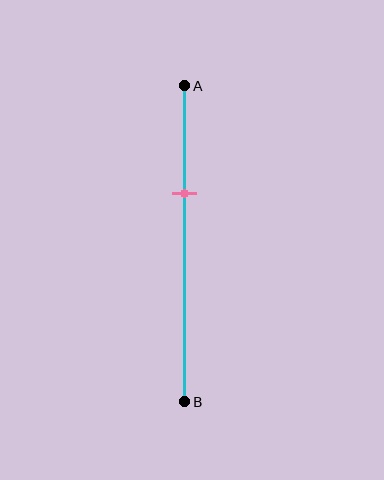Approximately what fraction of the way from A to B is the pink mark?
The pink mark is approximately 35% of the way from A to B.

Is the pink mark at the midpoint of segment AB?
No, the mark is at about 35% from A, not at the 50% midpoint.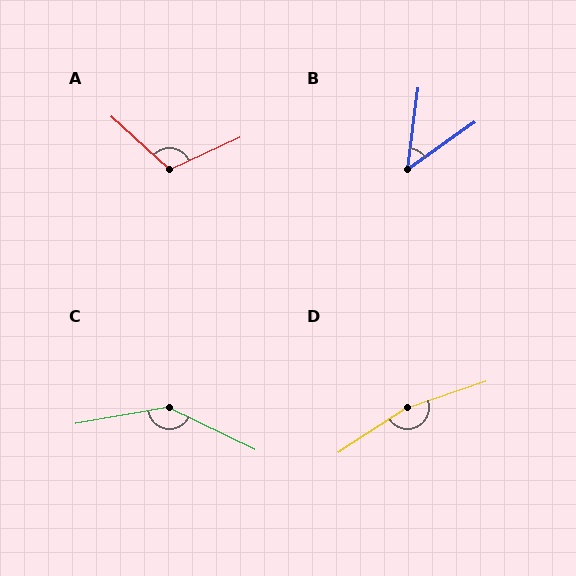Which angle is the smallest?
B, at approximately 48 degrees.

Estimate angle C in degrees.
Approximately 145 degrees.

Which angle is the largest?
D, at approximately 166 degrees.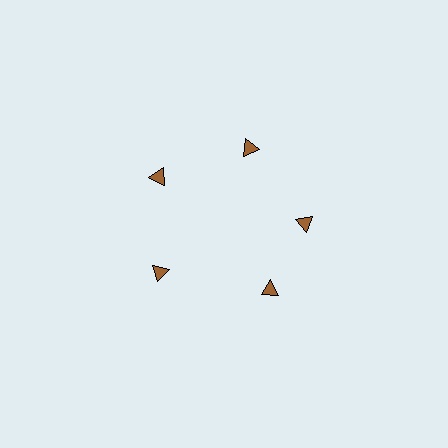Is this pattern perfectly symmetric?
No. The 5 brown triangles are arranged in a ring, but one element near the 5 o'clock position is rotated out of alignment along the ring, breaking the 5-fold rotational symmetry.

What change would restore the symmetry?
The symmetry would be restored by rotating it back into even spacing with its neighbors so that all 5 triangles sit at equal angles and equal distance from the center.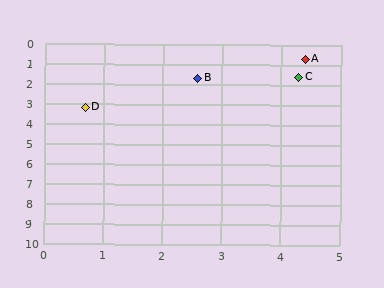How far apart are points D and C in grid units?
Points D and C are about 3.9 grid units apart.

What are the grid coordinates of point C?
Point C is at approximately (4.3, 1.6).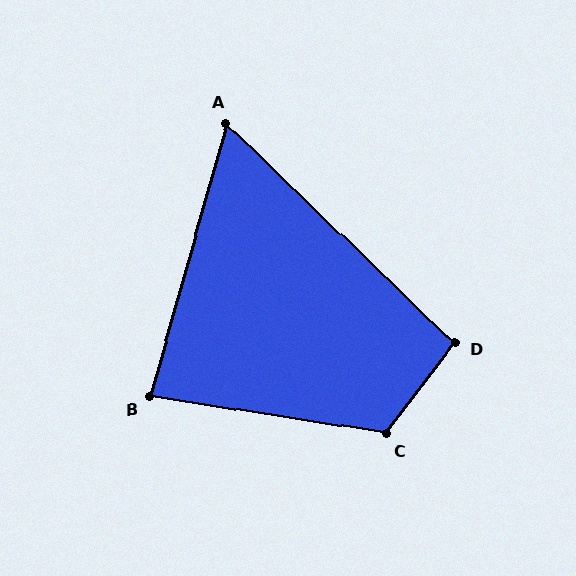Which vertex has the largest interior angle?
C, at approximately 118 degrees.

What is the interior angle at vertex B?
Approximately 83 degrees (acute).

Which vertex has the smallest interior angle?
A, at approximately 62 degrees.